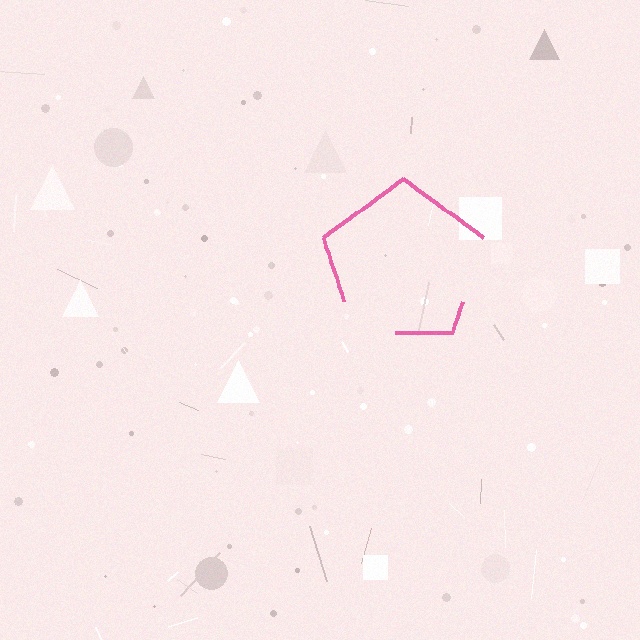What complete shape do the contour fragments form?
The contour fragments form a pentagon.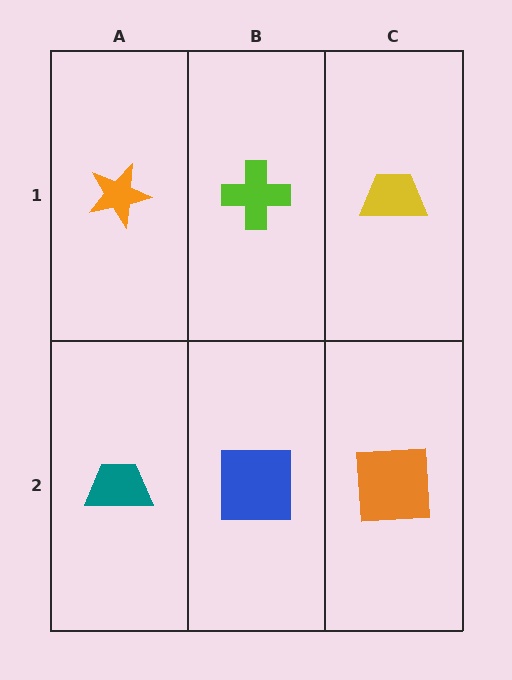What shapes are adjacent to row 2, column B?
A lime cross (row 1, column B), a teal trapezoid (row 2, column A), an orange square (row 2, column C).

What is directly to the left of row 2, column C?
A blue square.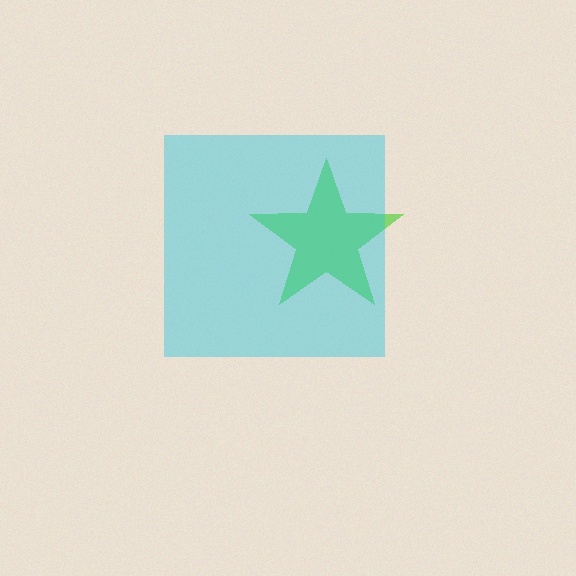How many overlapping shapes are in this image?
There are 2 overlapping shapes in the image.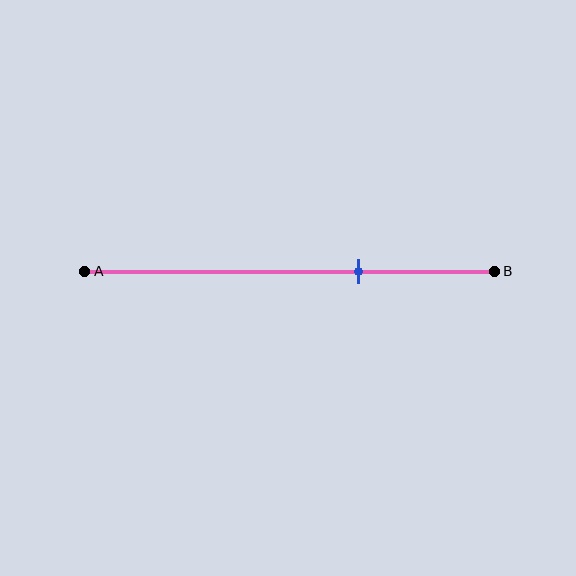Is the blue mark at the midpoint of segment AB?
No, the mark is at about 65% from A, not at the 50% midpoint.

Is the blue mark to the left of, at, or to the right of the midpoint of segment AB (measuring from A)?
The blue mark is to the right of the midpoint of segment AB.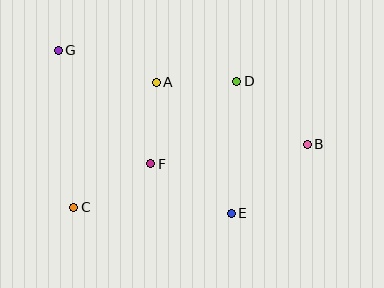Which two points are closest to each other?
Points A and D are closest to each other.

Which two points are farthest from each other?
Points B and G are farthest from each other.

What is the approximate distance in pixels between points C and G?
The distance between C and G is approximately 158 pixels.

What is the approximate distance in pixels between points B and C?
The distance between B and C is approximately 242 pixels.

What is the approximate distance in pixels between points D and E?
The distance between D and E is approximately 132 pixels.